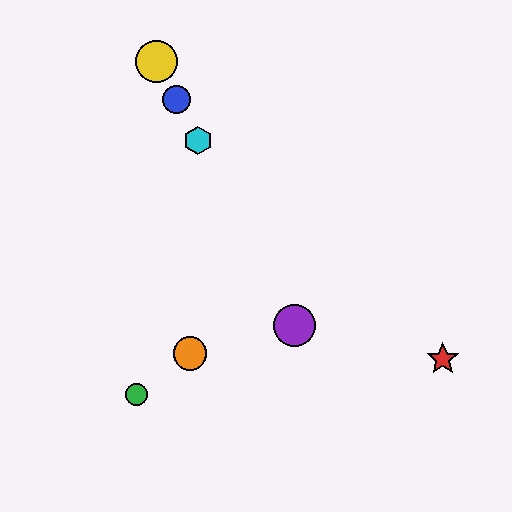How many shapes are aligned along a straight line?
4 shapes (the blue circle, the yellow circle, the purple circle, the cyan hexagon) are aligned along a straight line.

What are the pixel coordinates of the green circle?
The green circle is at (136, 395).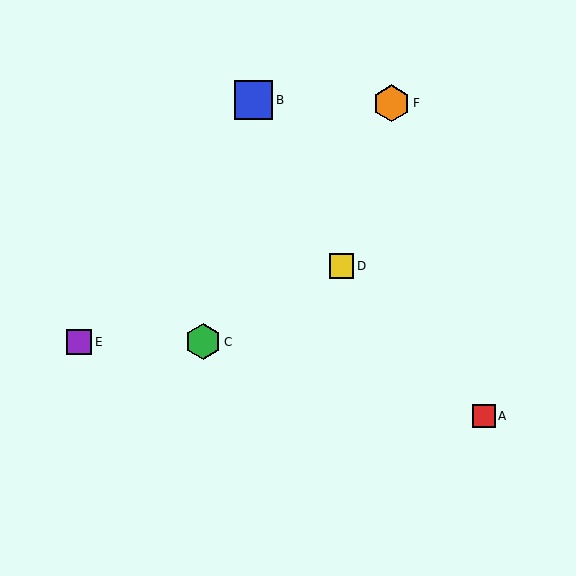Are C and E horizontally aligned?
Yes, both are at y≈342.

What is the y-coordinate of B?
Object B is at y≈100.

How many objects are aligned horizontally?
2 objects (C, E) are aligned horizontally.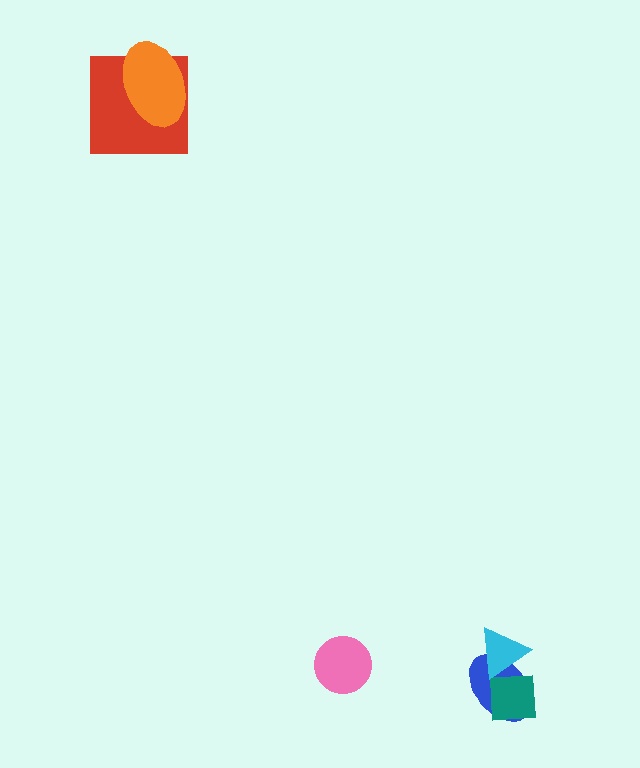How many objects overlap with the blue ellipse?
2 objects overlap with the blue ellipse.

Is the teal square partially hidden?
Yes, it is partially covered by another shape.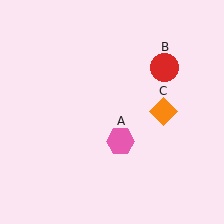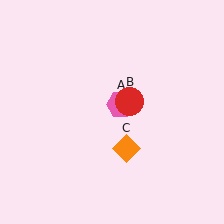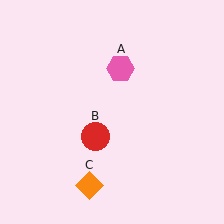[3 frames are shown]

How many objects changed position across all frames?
3 objects changed position: pink hexagon (object A), red circle (object B), orange diamond (object C).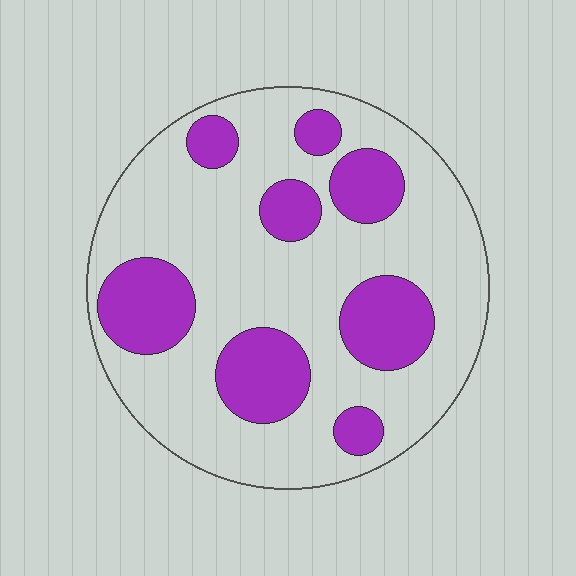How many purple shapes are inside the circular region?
8.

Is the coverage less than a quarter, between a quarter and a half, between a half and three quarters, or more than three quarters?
Between a quarter and a half.